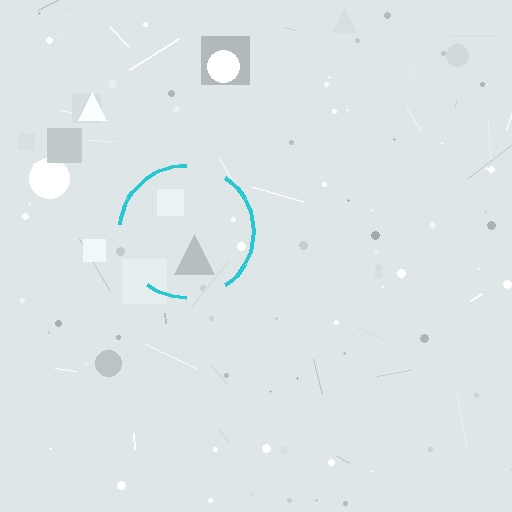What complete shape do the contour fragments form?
The contour fragments form a circle.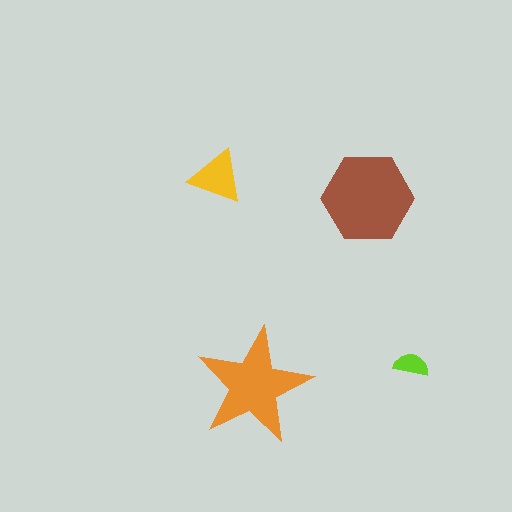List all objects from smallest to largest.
The lime semicircle, the yellow triangle, the orange star, the brown hexagon.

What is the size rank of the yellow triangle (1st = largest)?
3rd.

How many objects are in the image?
There are 4 objects in the image.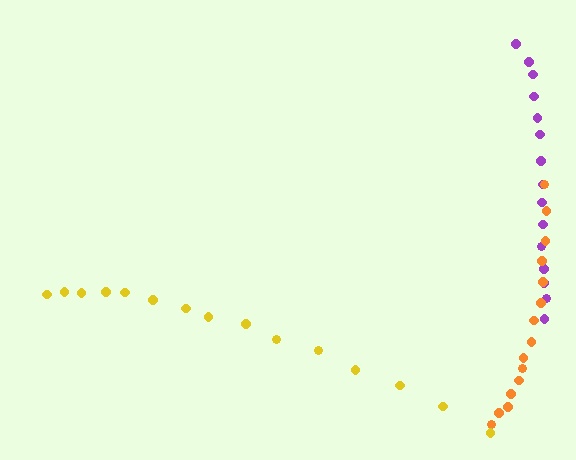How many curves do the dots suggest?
There are 3 distinct paths.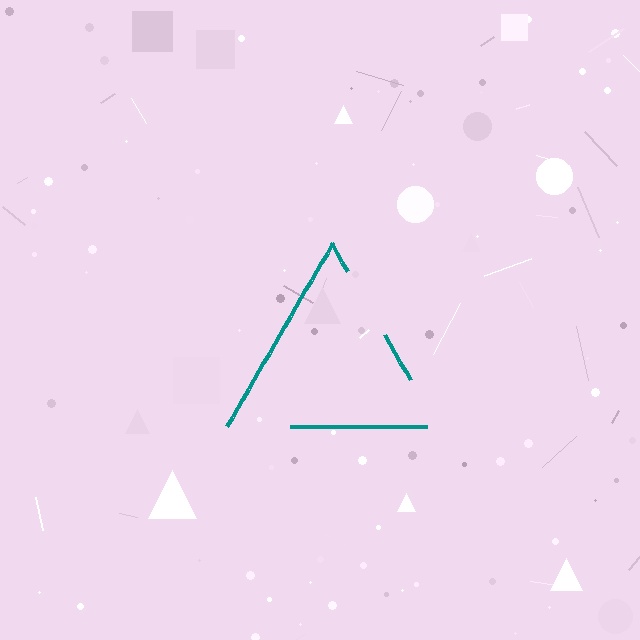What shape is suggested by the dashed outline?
The dashed outline suggests a triangle.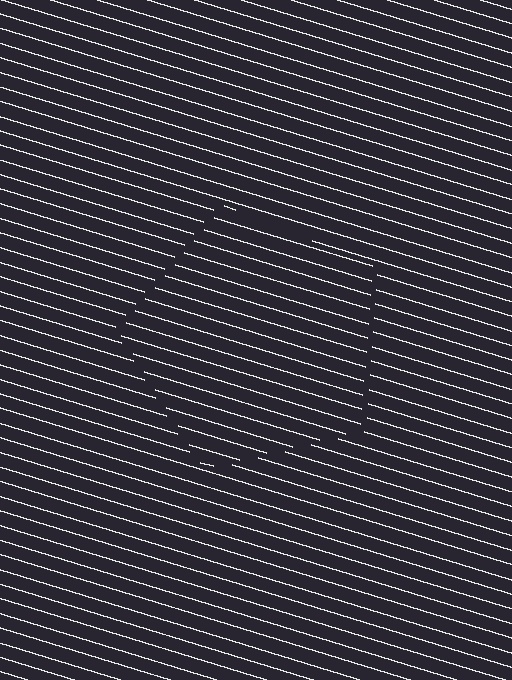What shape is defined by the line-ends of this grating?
An illusory pentagon. The interior of the shape contains the same grating, shifted by half a period — the contour is defined by the phase discontinuity where line-ends from the inner and outer gratings abut.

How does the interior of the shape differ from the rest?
The interior of the shape contains the same grating, shifted by half a period — the contour is defined by the phase discontinuity where line-ends from the inner and outer gratings abut.